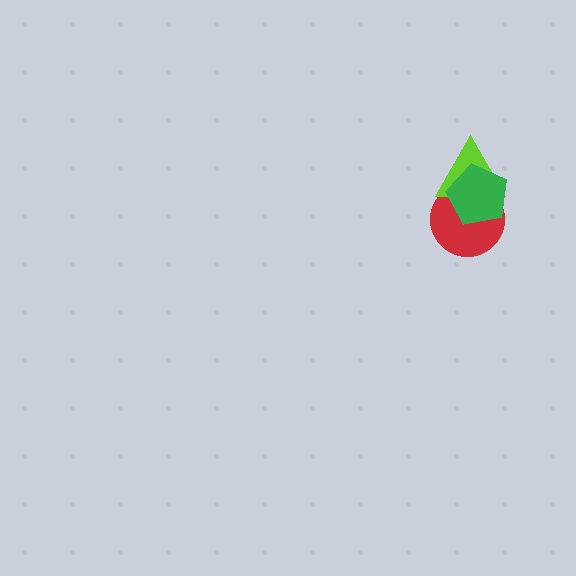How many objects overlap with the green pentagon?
2 objects overlap with the green pentagon.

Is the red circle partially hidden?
Yes, it is partially covered by another shape.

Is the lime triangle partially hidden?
Yes, it is partially covered by another shape.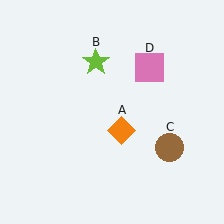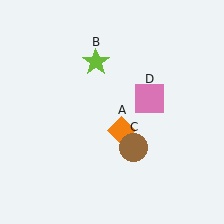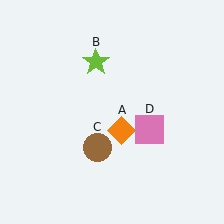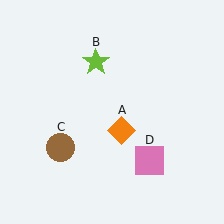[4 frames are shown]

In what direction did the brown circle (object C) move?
The brown circle (object C) moved left.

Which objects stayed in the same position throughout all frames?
Orange diamond (object A) and lime star (object B) remained stationary.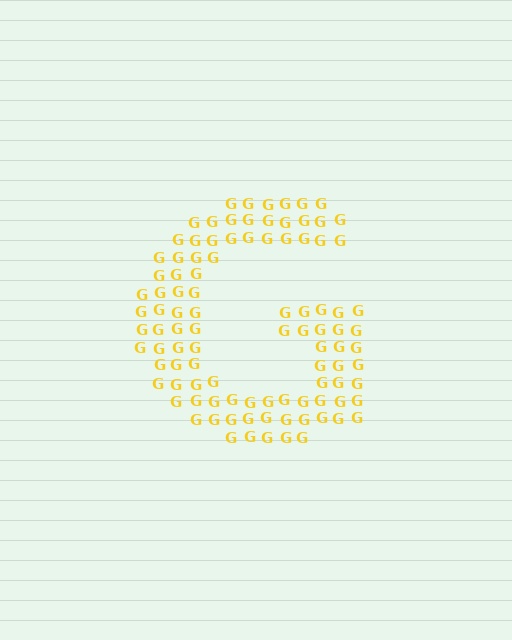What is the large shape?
The large shape is the letter G.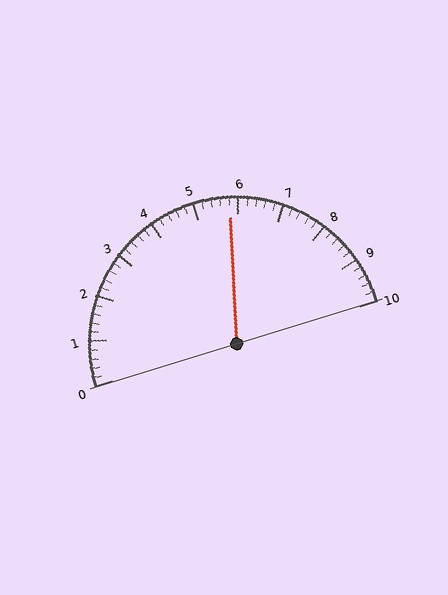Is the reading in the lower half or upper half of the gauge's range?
The reading is in the upper half of the range (0 to 10).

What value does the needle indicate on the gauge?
The needle indicates approximately 5.8.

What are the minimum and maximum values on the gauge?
The gauge ranges from 0 to 10.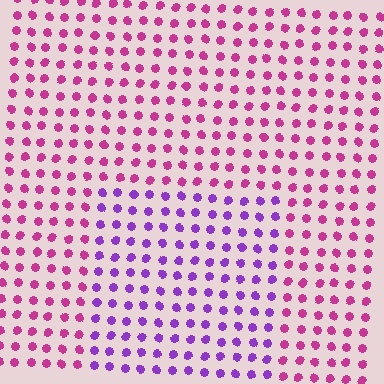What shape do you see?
I see a rectangle.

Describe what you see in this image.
The image is filled with small magenta elements in a uniform arrangement. A rectangle-shaped region is visible where the elements are tinted to a slightly different hue, forming a subtle color boundary.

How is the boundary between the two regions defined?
The boundary is defined purely by a slight shift in hue (about 44 degrees). Spacing, size, and orientation are identical on both sides.